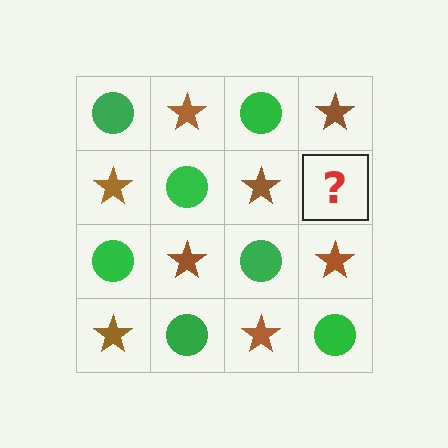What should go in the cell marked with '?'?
The missing cell should contain a green circle.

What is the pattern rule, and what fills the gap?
The rule is that it alternates green circle and brown star in a checkerboard pattern. The gap should be filled with a green circle.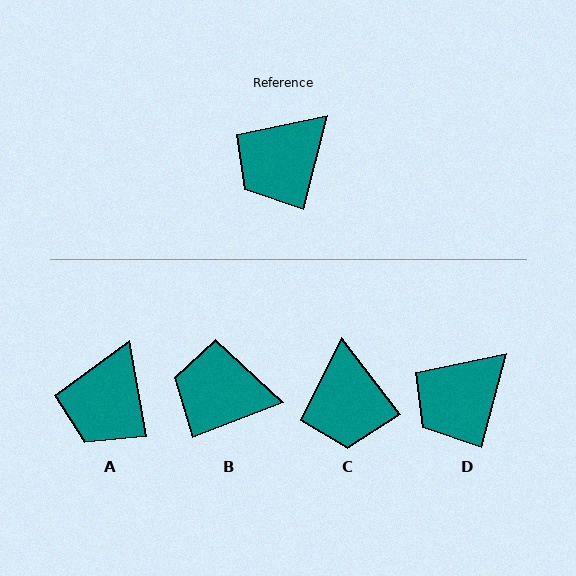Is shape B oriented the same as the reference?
No, it is off by about 55 degrees.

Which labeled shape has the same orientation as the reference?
D.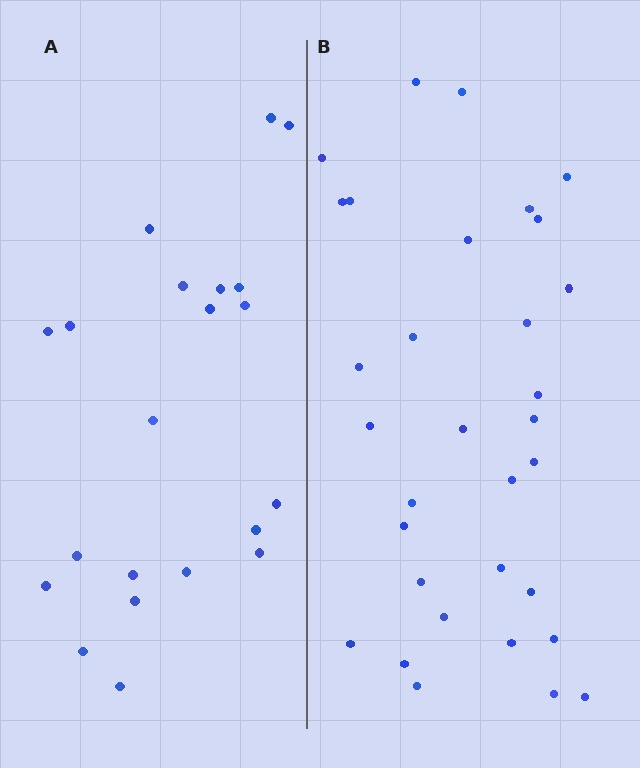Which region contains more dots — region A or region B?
Region B (the right region) has more dots.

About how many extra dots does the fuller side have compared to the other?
Region B has roughly 12 or so more dots than region A.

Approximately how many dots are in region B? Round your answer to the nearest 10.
About 30 dots. (The exact count is 32, which rounds to 30.)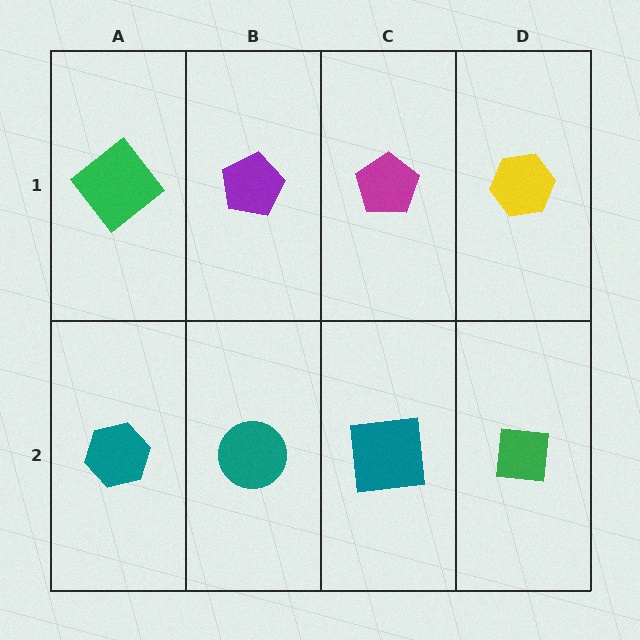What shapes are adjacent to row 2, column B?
A purple pentagon (row 1, column B), a teal hexagon (row 2, column A), a teal square (row 2, column C).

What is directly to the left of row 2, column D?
A teal square.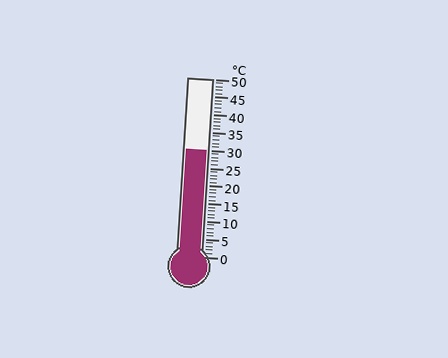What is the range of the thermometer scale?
The thermometer scale ranges from 0°C to 50°C.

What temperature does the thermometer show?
The thermometer shows approximately 30°C.